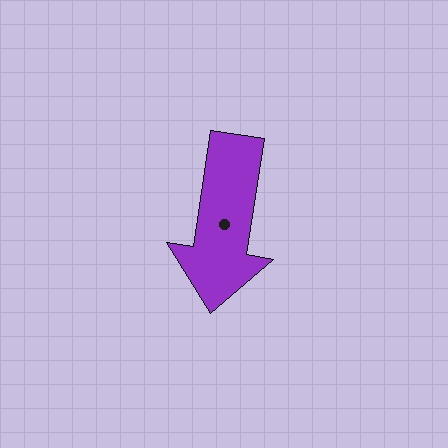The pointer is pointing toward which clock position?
Roughly 6 o'clock.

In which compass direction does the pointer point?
South.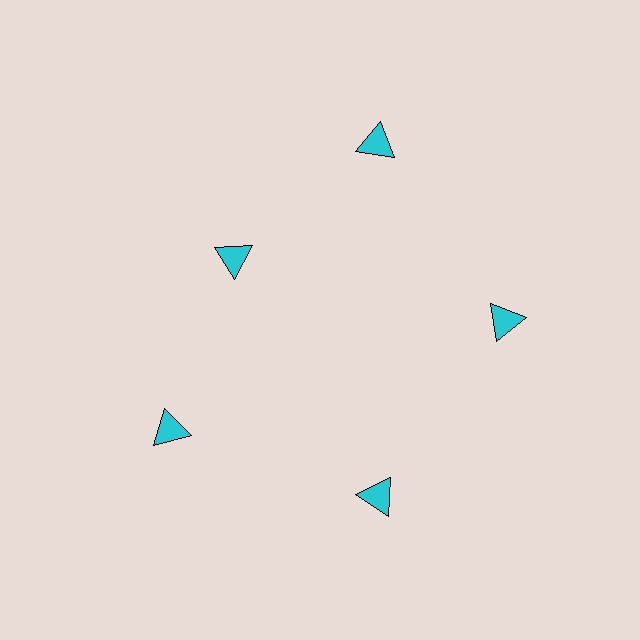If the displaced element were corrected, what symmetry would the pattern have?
It would have 5-fold rotational symmetry — the pattern would map onto itself every 72 degrees.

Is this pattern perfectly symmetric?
No. The 5 cyan triangles are arranged in a ring, but one element near the 10 o'clock position is pulled inward toward the center, breaking the 5-fold rotational symmetry.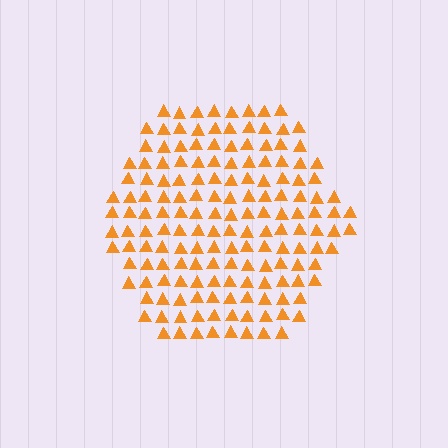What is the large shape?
The large shape is a hexagon.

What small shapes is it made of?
It is made of small triangles.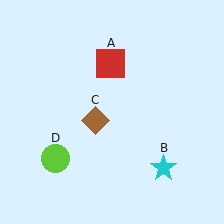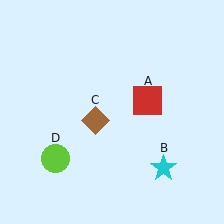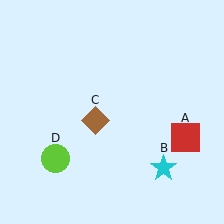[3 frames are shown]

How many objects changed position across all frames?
1 object changed position: red square (object A).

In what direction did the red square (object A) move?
The red square (object A) moved down and to the right.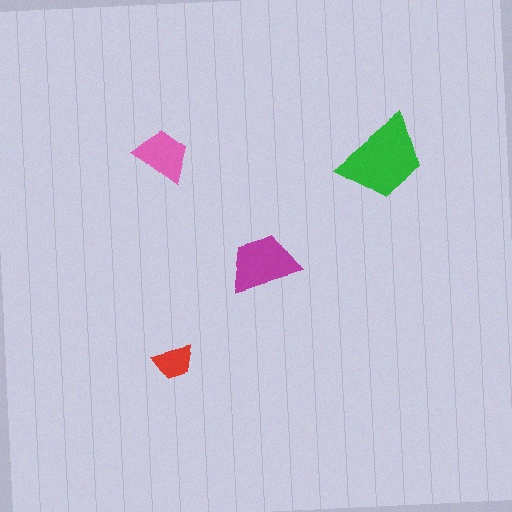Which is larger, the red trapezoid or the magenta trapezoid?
The magenta one.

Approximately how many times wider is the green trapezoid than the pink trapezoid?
About 1.5 times wider.